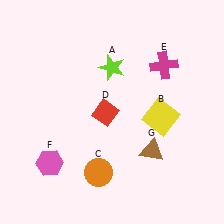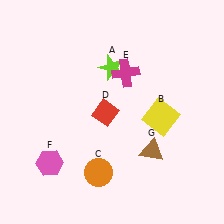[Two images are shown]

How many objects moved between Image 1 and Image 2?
1 object moved between the two images.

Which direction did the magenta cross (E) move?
The magenta cross (E) moved left.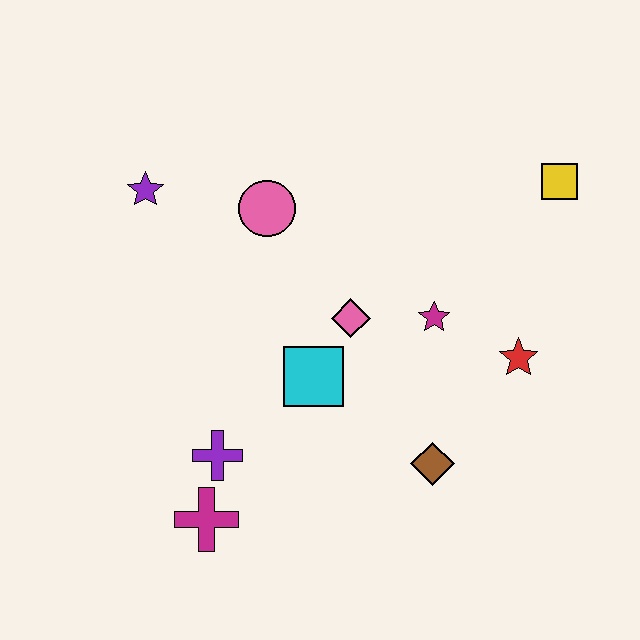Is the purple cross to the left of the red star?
Yes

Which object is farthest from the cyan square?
The yellow square is farthest from the cyan square.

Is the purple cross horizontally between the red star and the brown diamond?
No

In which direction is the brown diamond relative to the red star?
The brown diamond is below the red star.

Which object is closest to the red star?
The magenta star is closest to the red star.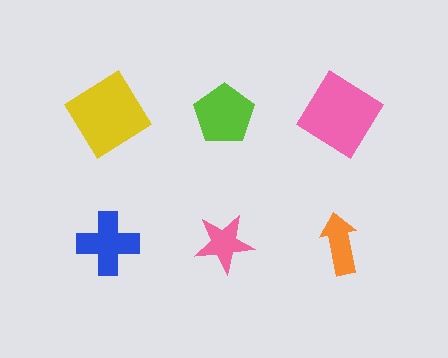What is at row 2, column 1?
A blue cross.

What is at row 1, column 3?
A pink diamond.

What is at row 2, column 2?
A pink star.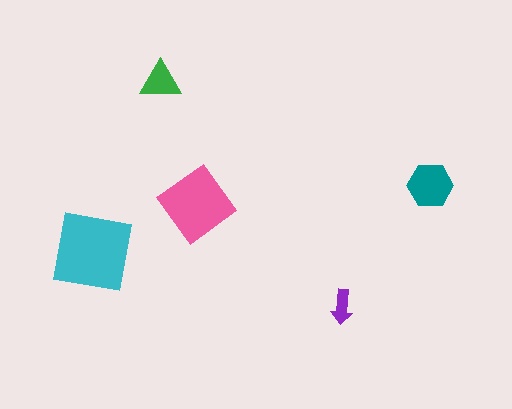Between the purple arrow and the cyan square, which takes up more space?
The cyan square.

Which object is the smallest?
The purple arrow.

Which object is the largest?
The cyan square.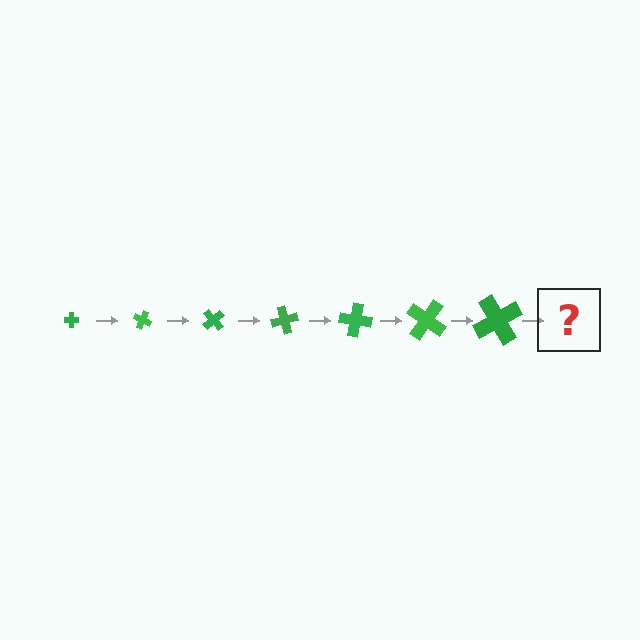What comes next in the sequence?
The next element should be a cross, larger than the previous one and rotated 175 degrees from the start.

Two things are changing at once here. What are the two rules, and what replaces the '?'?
The two rules are that the cross grows larger each step and it rotates 25 degrees each step. The '?' should be a cross, larger than the previous one and rotated 175 degrees from the start.